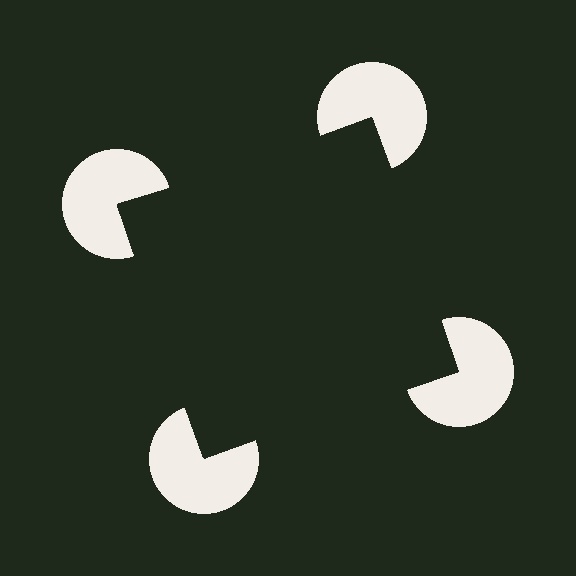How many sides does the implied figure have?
4 sides.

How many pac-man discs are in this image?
There are 4 — one at each vertex of the illusory square.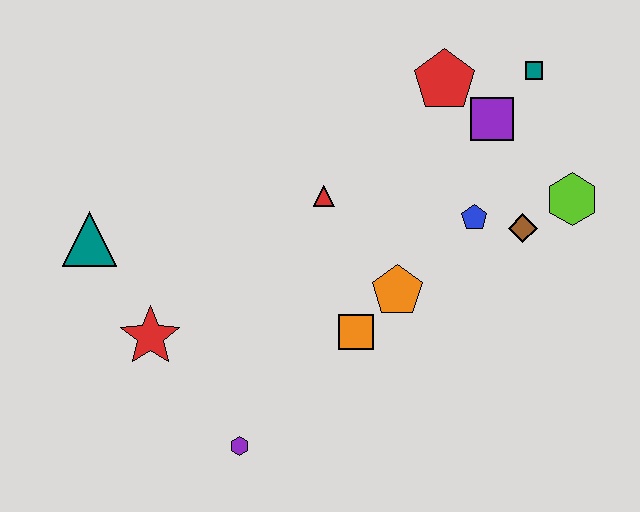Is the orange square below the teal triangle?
Yes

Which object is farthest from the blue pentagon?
The teal triangle is farthest from the blue pentagon.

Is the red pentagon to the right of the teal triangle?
Yes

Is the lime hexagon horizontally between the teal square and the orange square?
No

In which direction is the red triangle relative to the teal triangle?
The red triangle is to the right of the teal triangle.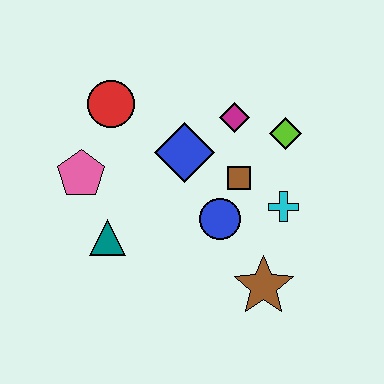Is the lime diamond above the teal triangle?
Yes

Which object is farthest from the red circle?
The brown star is farthest from the red circle.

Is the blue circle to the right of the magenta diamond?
No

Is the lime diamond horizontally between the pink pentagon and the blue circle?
No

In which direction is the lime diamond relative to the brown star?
The lime diamond is above the brown star.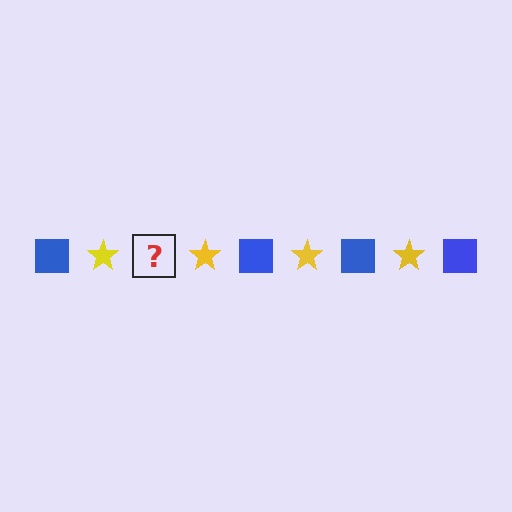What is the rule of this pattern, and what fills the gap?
The rule is that the pattern alternates between blue square and yellow star. The gap should be filled with a blue square.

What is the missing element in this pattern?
The missing element is a blue square.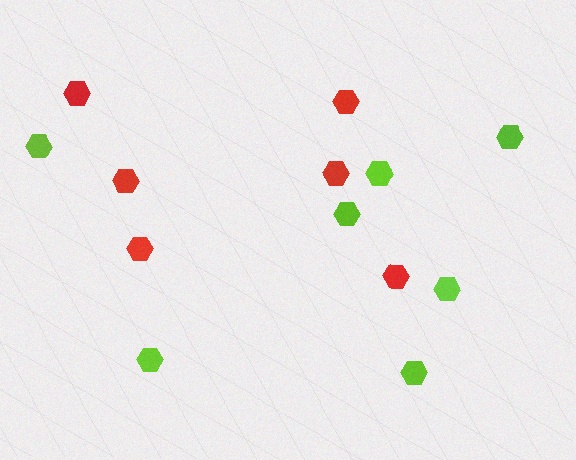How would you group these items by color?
There are 2 groups: one group of lime hexagons (7) and one group of red hexagons (6).